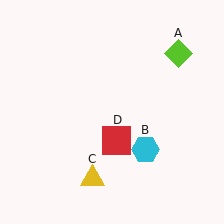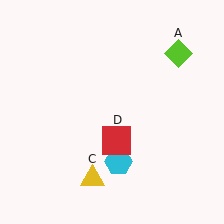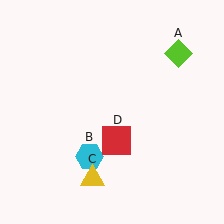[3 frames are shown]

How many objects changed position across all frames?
1 object changed position: cyan hexagon (object B).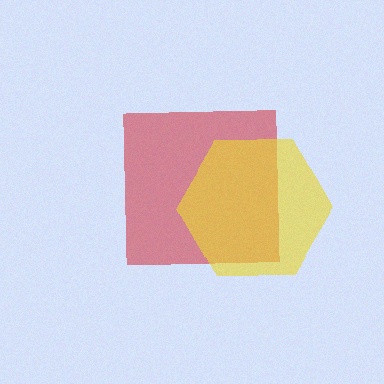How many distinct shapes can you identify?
There are 2 distinct shapes: a red square, a yellow hexagon.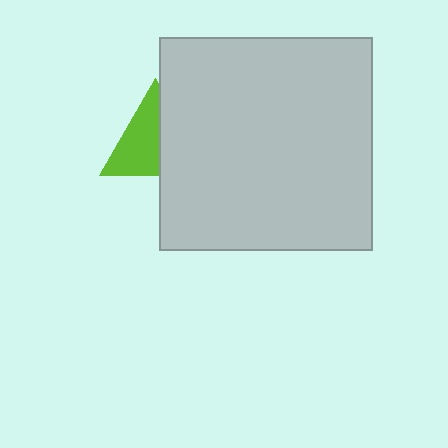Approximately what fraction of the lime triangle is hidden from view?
Roughly 43% of the lime triangle is hidden behind the light gray square.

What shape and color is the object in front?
The object in front is a light gray square.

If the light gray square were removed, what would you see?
You would see the complete lime triangle.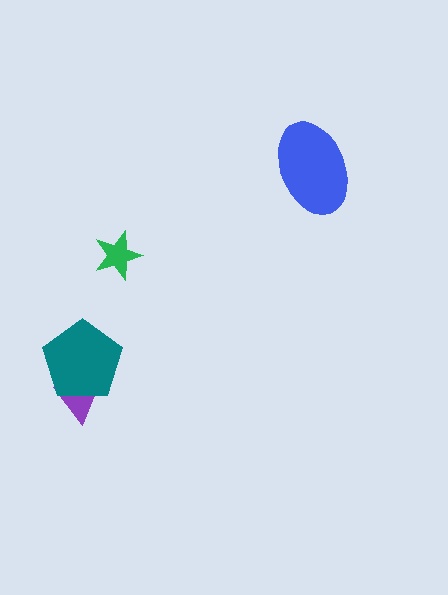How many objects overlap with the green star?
0 objects overlap with the green star.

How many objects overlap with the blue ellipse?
0 objects overlap with the blue ellipse.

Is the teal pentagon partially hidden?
No, no other shape covers it.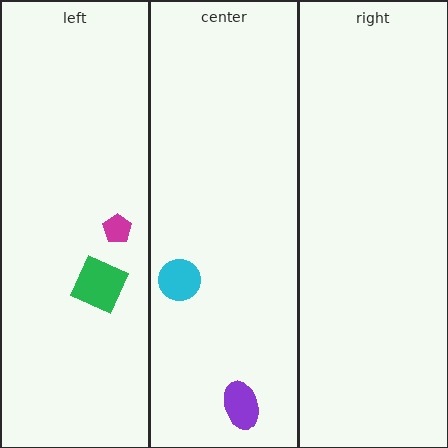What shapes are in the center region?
The cyan circle, the purple ellipse.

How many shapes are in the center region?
2.